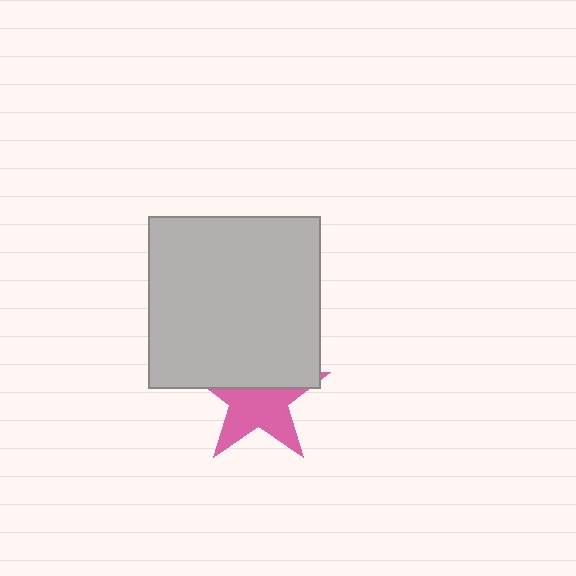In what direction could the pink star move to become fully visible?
The pink star could move down. That would shift it out from behind the light gray square entirely.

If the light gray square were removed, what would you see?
You would see the complete pink star.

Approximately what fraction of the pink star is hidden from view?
Roughly 45% of the pink star is hidden behind the light gray square.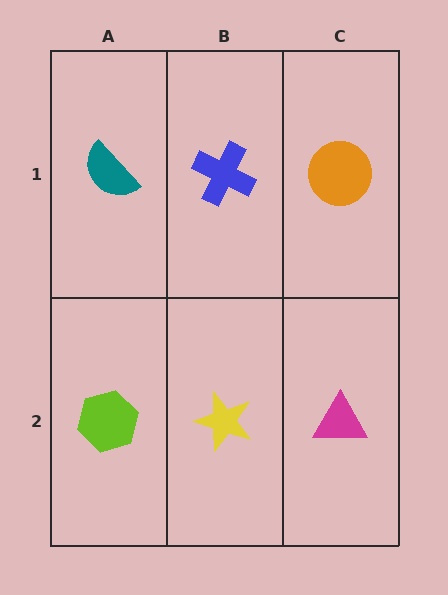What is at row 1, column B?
A blue cross.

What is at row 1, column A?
A teal semicircle.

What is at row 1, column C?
An orange circle.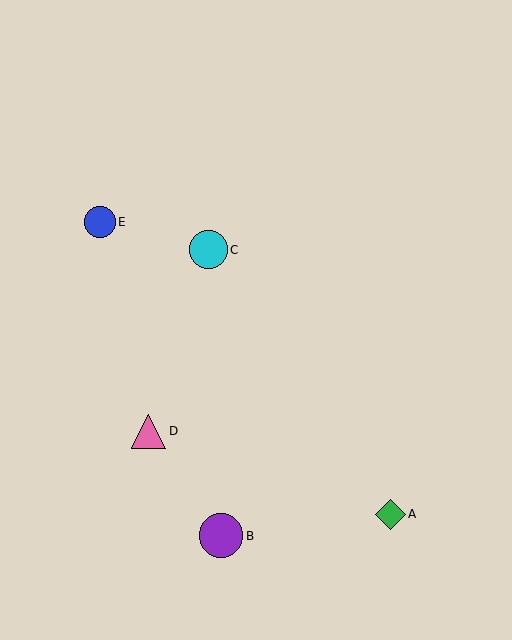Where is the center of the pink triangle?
The center of the pink triangle is at (149, 431).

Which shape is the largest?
The purple circle (labeled B) is the largest.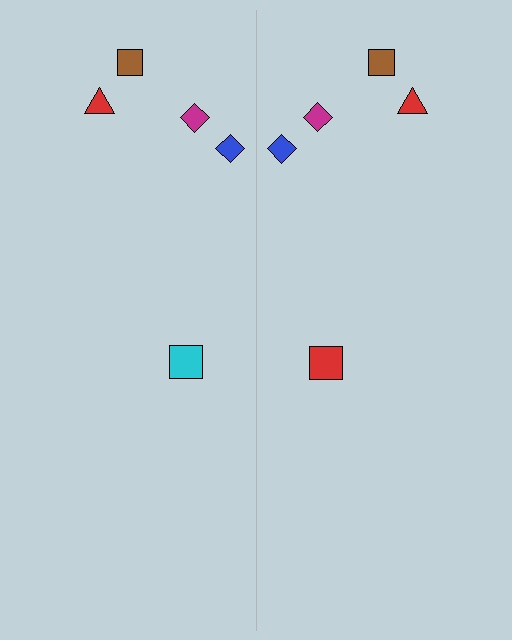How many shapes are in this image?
There are 10 shapes in this image.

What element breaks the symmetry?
The red square on the right side breaks the symmetry — its mirror counterpart is cyan.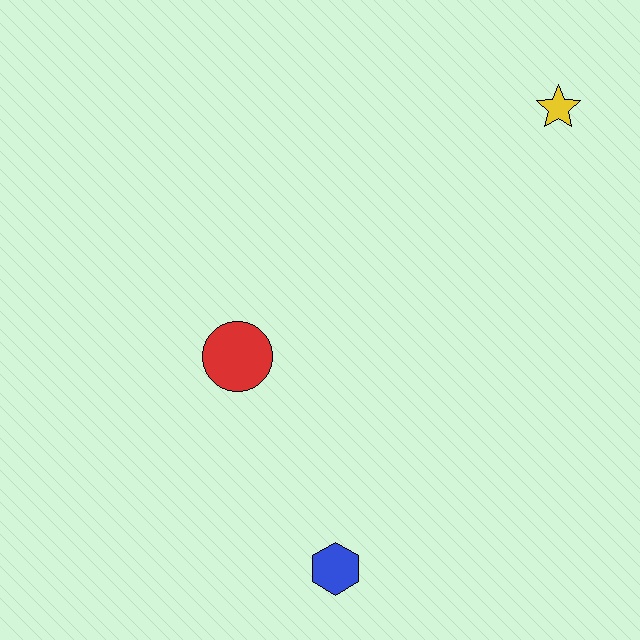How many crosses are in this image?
There are no crosses.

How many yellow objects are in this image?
There is 1 yellow object.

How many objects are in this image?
There are 3 objects.